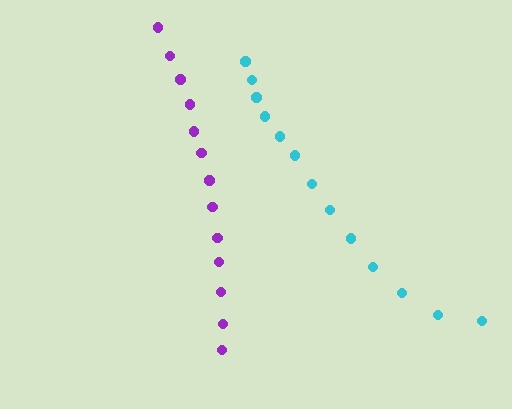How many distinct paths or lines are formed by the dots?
There are 2 distinct paths.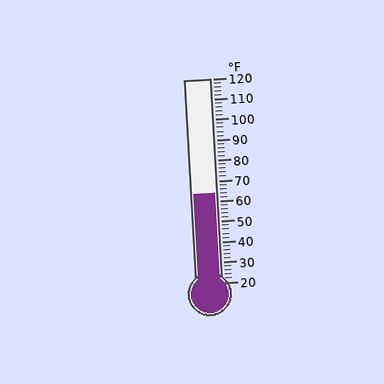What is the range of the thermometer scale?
The thermometer scale ranges from 20°F to 120°F.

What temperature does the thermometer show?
The thermometer shows approximately 64°F.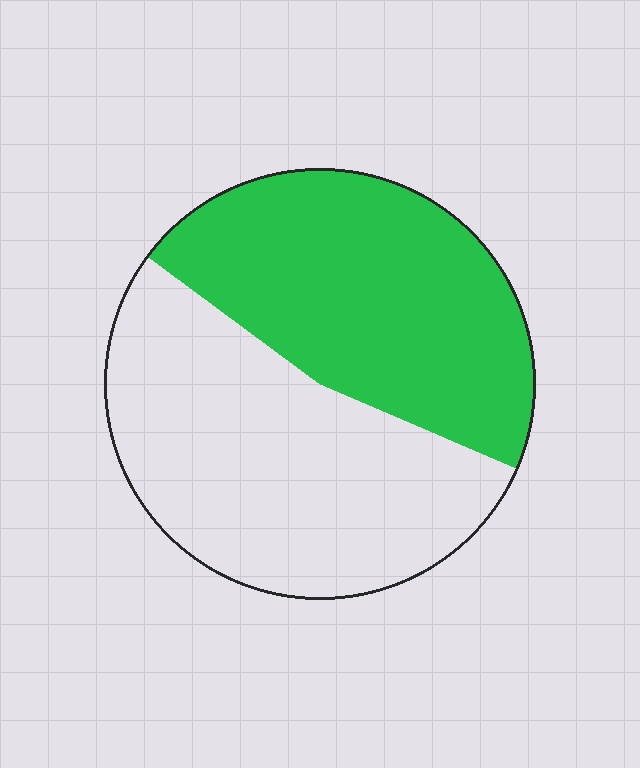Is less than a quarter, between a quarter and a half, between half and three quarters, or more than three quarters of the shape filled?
Between a quarter and a half.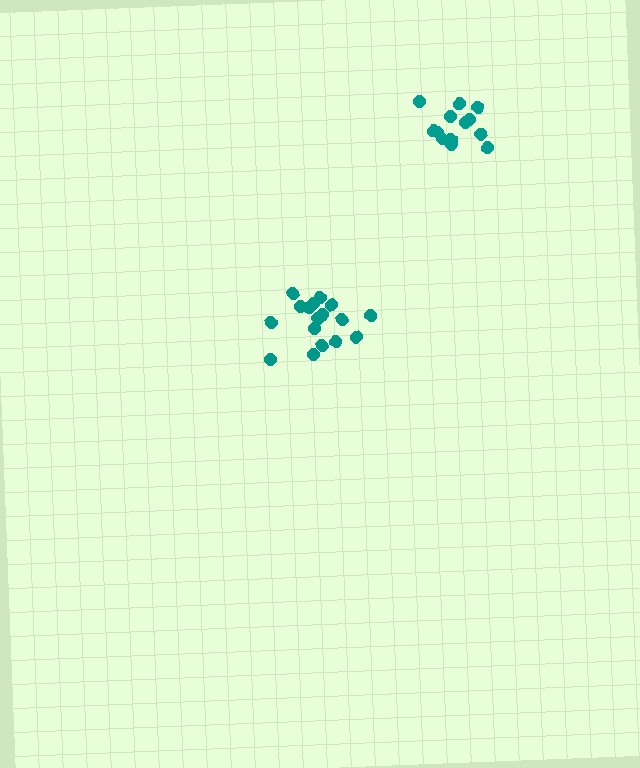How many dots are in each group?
Group 1: 17 dots, Group 2: 14 dots (31 total).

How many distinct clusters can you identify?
There are 2 distinct clusters.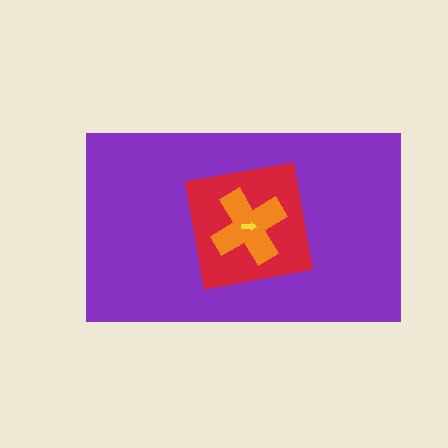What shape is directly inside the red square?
The orange cross.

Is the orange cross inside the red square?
Yes.